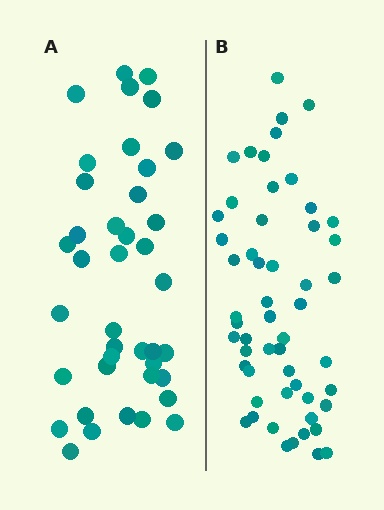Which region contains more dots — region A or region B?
Region B (the right region) has more dots.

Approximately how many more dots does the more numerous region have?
Region B has approximately 15 more dots than region A.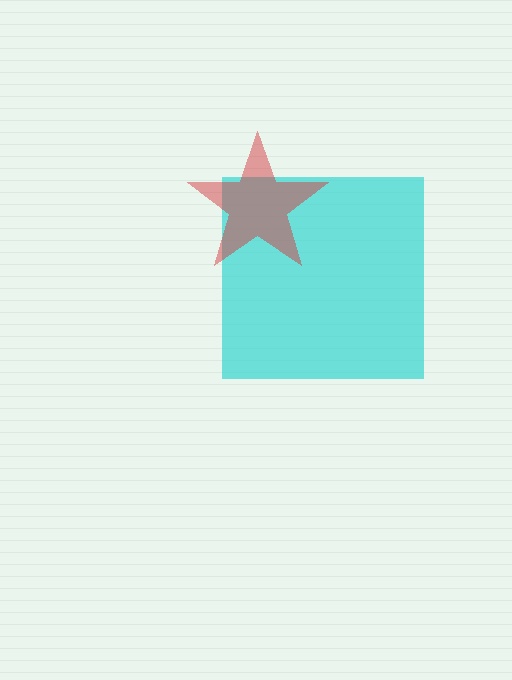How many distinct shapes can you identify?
There are 2 distinct shapes: a cyan square, a red star.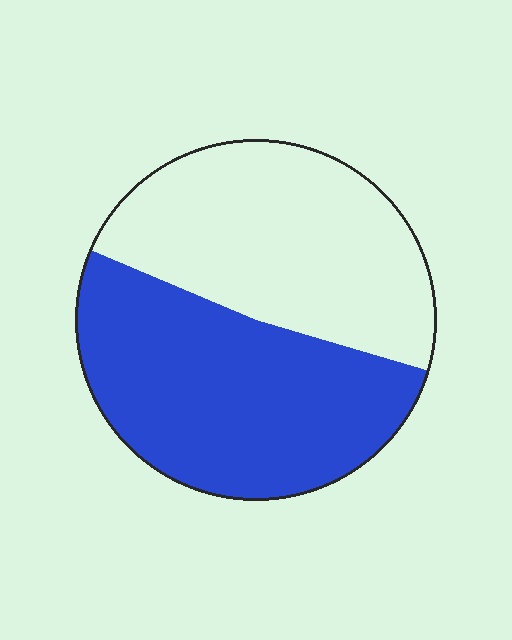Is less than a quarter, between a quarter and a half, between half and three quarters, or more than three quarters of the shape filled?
Between half and three quarters.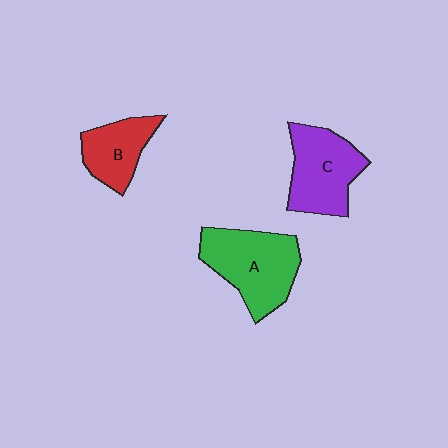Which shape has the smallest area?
Shape B (red).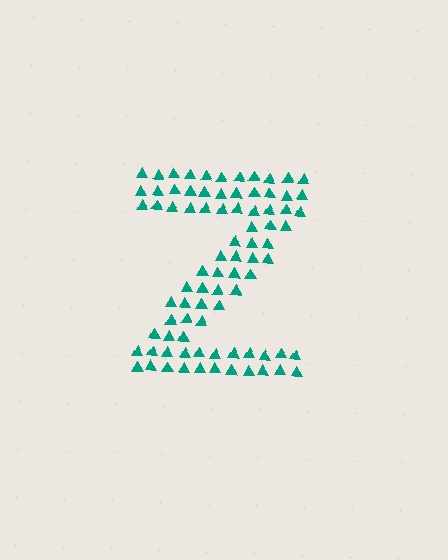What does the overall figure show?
The overall figure shows the letter Z.